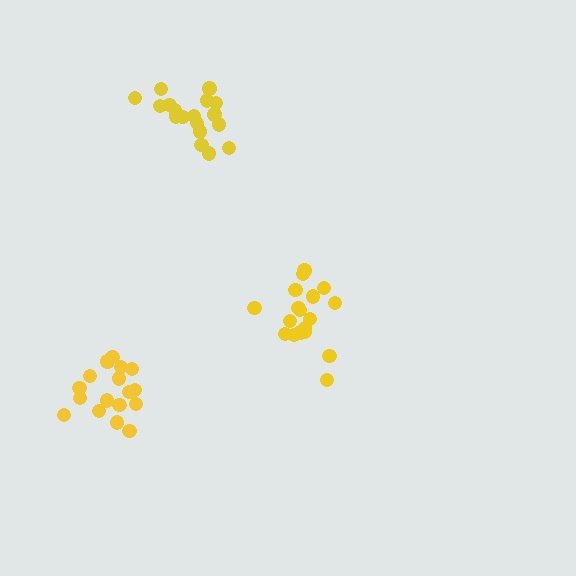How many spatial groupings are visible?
There are 3 spatial groupings.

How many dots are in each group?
Group 1: 18 dots, Group 2: 19 dots, Group 3: 17 dots (54 total).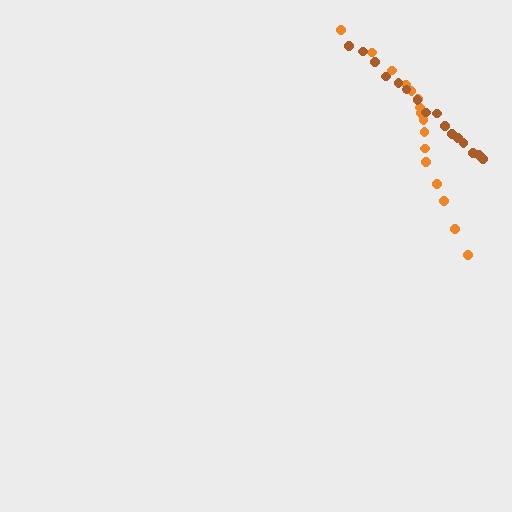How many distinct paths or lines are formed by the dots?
There are 2 distinct paths.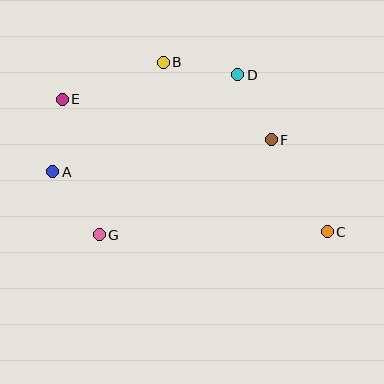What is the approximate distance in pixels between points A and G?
The distance between A and G is approximately 78 pixels.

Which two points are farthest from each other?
Points C and E are farthest from each other.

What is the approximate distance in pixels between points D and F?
The distance between D and F is approximately 73 pixels.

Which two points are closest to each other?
Points A and E are closest to each other.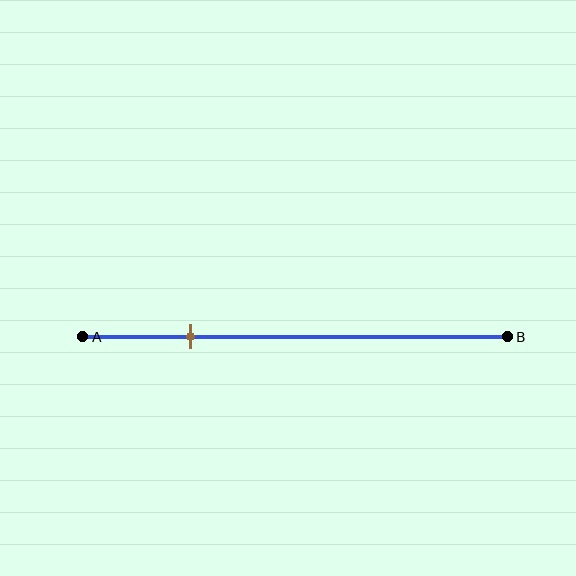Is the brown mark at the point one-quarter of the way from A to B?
Yes, the mark is approximately at the one-quarter point.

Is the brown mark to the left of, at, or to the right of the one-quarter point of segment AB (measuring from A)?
The brown mark is approximately at the one-quarter point of segment AB.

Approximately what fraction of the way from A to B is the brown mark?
The brown mark is approximately 25% of the way from A to B.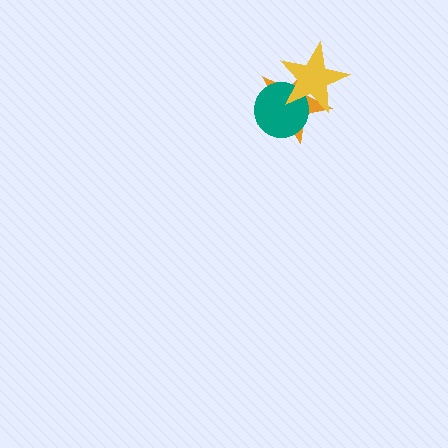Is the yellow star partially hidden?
No, no other shape covers it.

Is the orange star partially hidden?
Yes, it is partially covered by another shape.